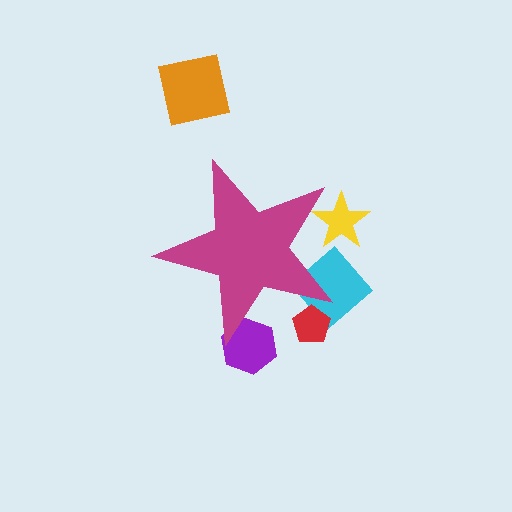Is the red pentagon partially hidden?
Yes, the red pentagon is partially hidden behind the magenta star.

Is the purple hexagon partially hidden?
Yes, the purple hexagon is partially hidden behind the magenta star.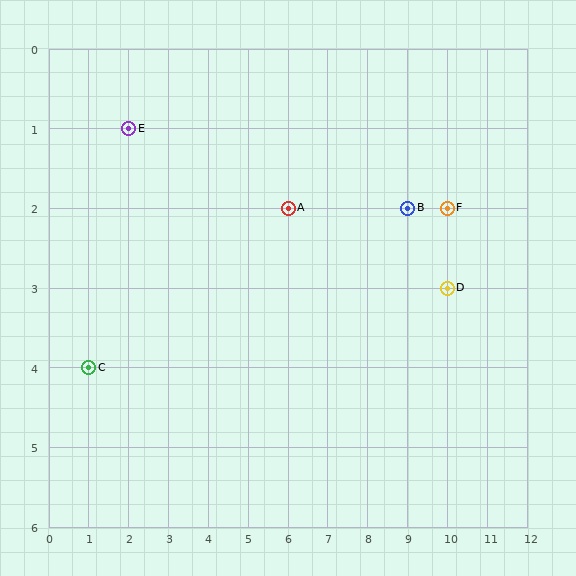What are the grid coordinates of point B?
Point B is at grid coordinates (9, 2).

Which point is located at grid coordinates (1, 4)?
Point C is at (1, 4).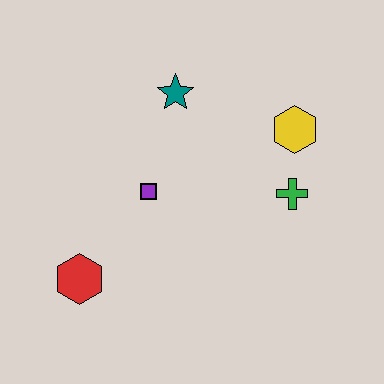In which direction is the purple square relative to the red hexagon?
The purple square is above the red hexagon.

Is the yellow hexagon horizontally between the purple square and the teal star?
No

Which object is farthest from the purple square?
The yellow hexagon is farthest from the purple square.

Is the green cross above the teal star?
No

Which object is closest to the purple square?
The teal star is closest to the purple square.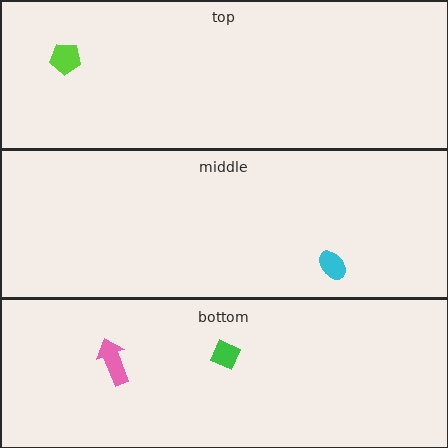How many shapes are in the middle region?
1.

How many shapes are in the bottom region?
2.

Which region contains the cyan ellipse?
The middle region.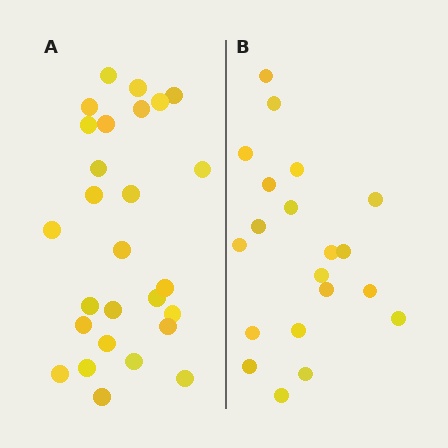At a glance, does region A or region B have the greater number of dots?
Region A (the left region) has more dots.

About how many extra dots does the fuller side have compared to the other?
Region A has roughly 8 or so more dots than region B.